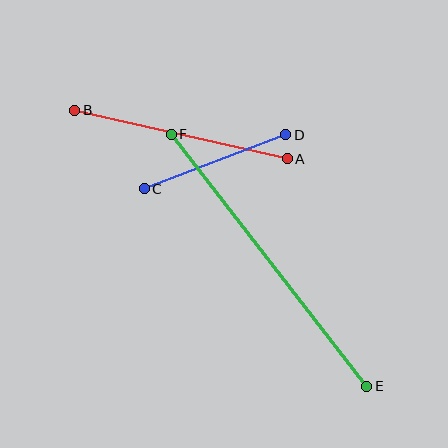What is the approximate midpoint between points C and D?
The midpoint is at approximately (215, 162) pixels.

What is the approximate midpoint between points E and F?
The midpoint is at approximately (269, 260) pixels.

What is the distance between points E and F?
The distance is approximately 319 pixels.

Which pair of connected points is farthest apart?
Points E and F are farthest apart.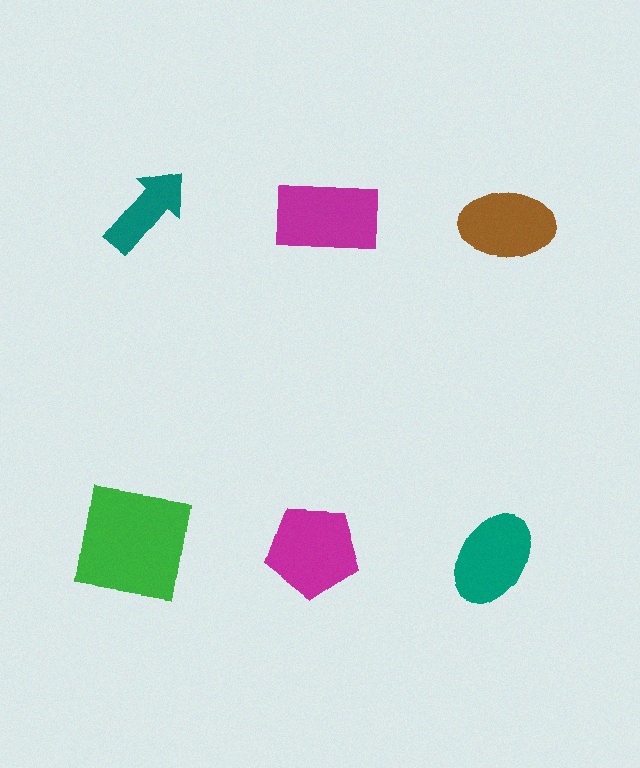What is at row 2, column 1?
A green square.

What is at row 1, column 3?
A brown ellipse.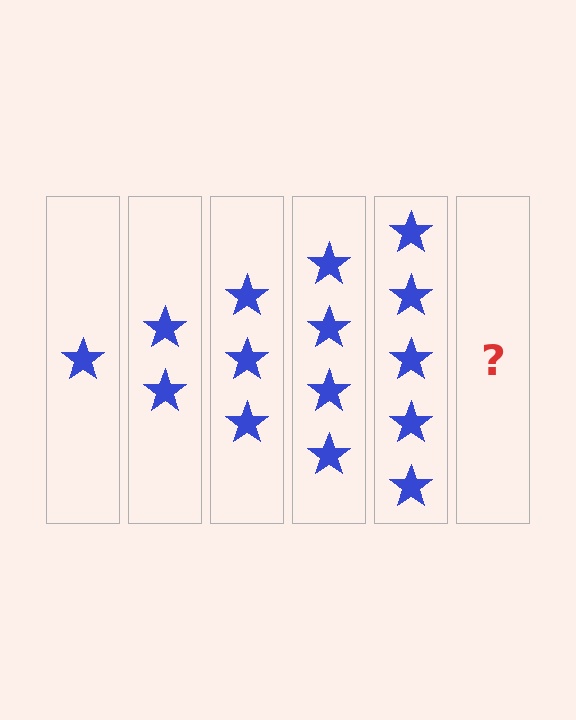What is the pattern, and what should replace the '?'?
The pattern is that each step adds one more star. The '?' should be 6 stars.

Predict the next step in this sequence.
The next step is 6 stars.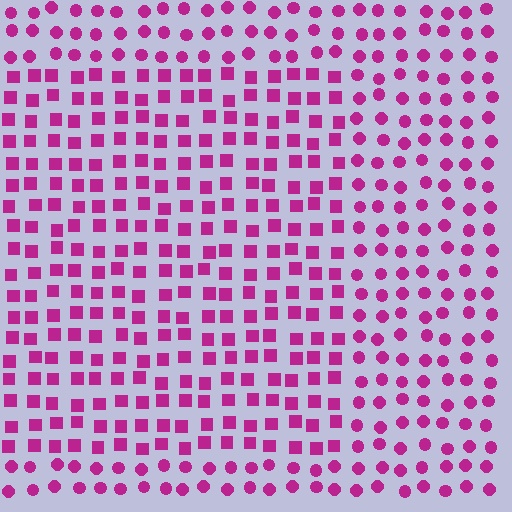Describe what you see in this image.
The image is filled with small magenta elements arranged in a uniform grid. A rectangle-shaped region contains squares, while the surrounding area contains circles. The boundary is defined purely by the change in element shape.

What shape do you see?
I see a rectangle.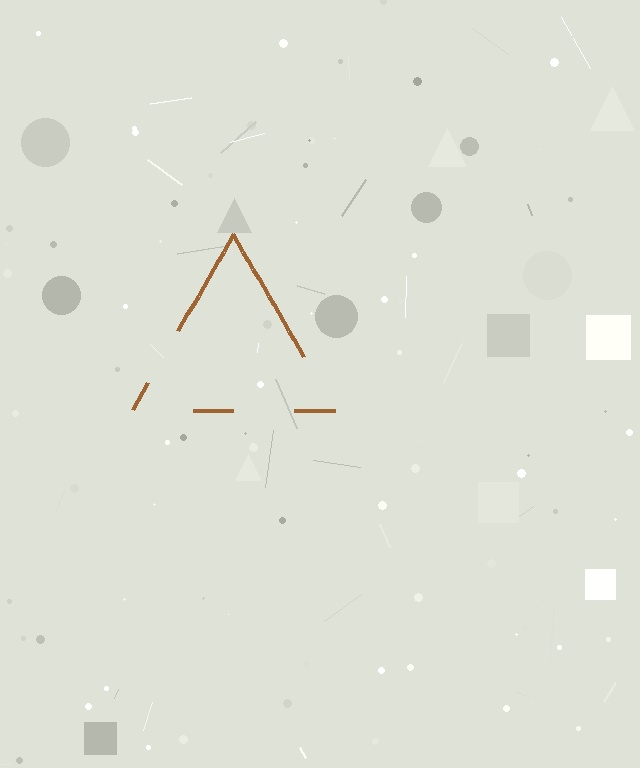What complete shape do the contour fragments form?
The contour fragments form a triangle.